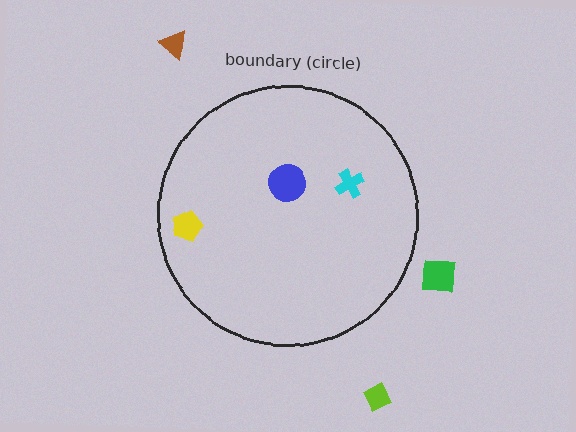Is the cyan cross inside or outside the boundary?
Inside.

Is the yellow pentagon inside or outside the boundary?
Inside.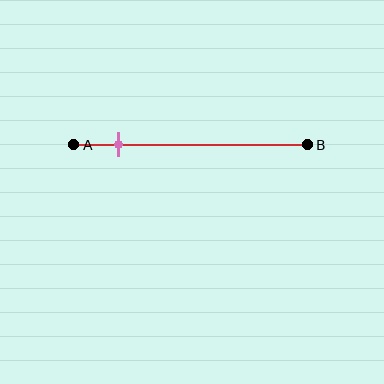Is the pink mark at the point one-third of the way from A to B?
No, the mark is at about 20% from A, not at the 33% one-third point.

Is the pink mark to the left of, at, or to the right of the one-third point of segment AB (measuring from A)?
The pink mark is to the left of the one-third point of segment AB.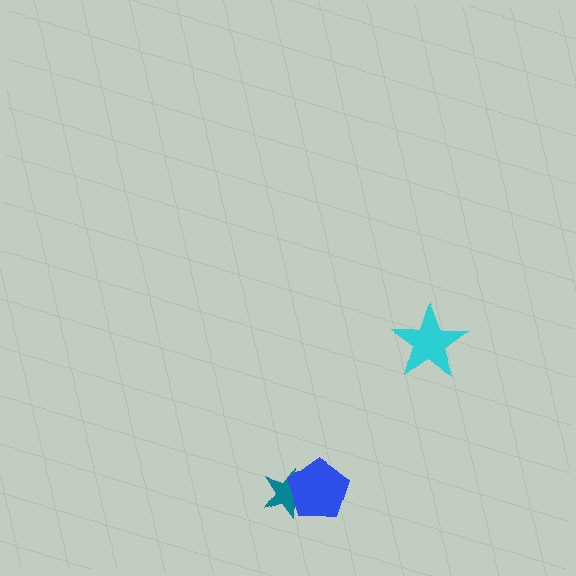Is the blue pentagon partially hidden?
No, no other shape covers it.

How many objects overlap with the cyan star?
0 objects overlap with the cyan star.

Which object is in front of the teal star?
The blue pentagon is in front of the teal star.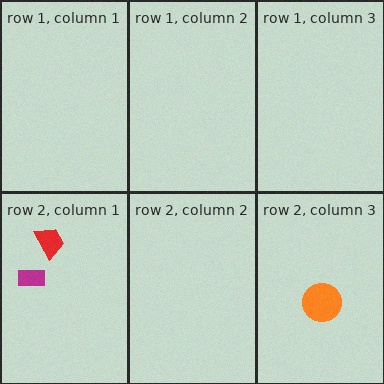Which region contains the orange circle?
The row 2, column 3 region.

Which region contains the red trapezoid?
The row 2, column 1 region.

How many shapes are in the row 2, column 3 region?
1.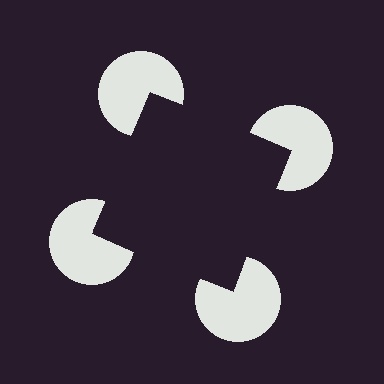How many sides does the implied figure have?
4 sides.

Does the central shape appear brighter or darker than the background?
It typically appears slightly darker than the background, even though no actual brightness change is drawn.